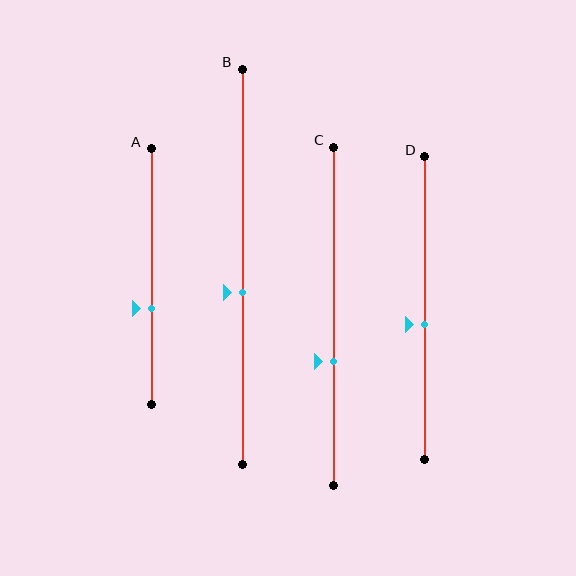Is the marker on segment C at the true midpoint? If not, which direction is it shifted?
No, the marker on segment C is shifted downward by about 13% of the segment length.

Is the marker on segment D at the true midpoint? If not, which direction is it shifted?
No, the marker on segment D is shifted downward by about 6% of the segment length.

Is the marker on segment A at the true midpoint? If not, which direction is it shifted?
No, the marker on segment A is shifted downward by about 12% of the segment length.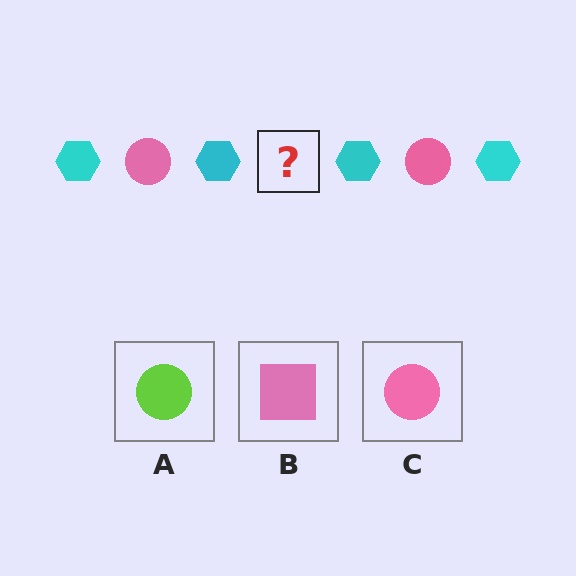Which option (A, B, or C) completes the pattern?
C.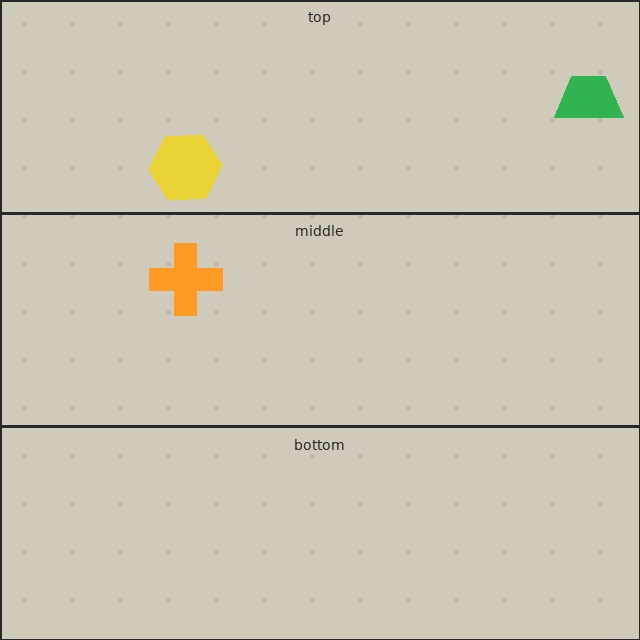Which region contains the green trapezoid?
The top region.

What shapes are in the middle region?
The orange cross.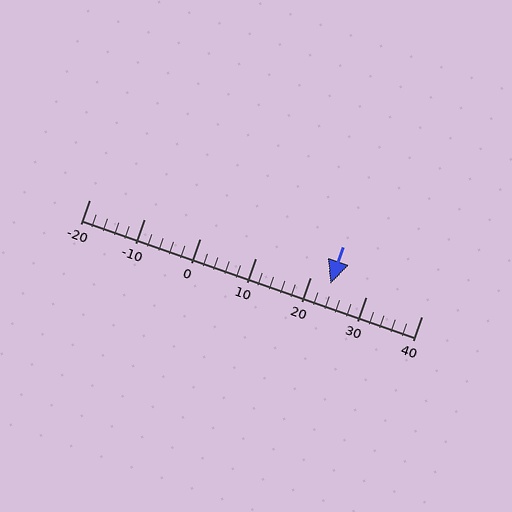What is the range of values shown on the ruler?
The ruler shows values from -20 to 40.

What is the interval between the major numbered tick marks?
The major tick marks are spaced 10 units apart.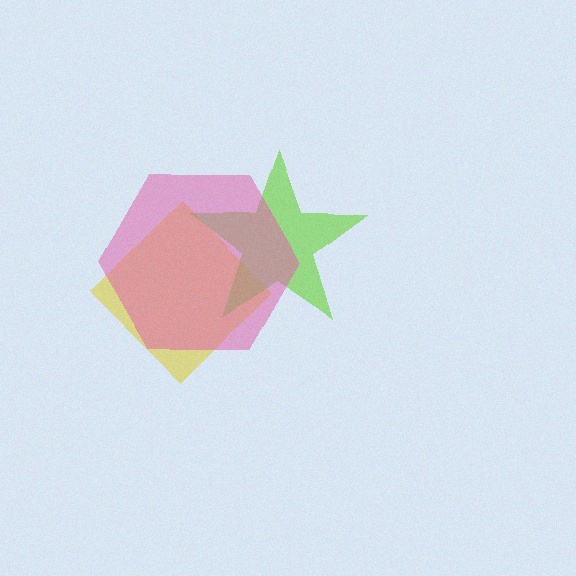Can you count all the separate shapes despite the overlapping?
Yes, there are 3 separate shapes.